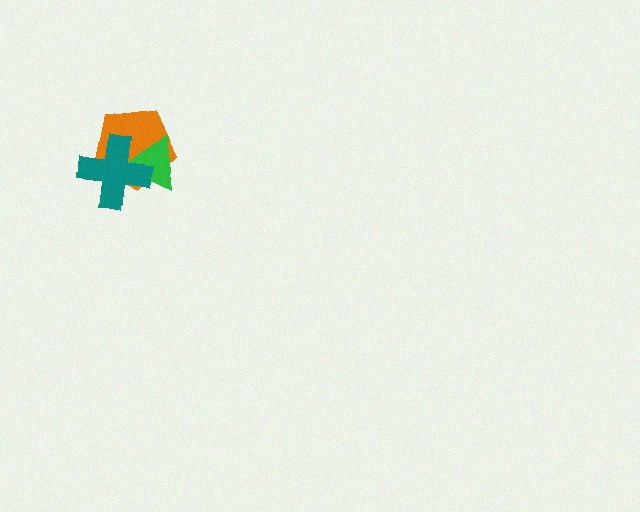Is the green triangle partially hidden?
Yes, it is partially covered by another shape.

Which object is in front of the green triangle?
The teal cross is in front of the green triangle.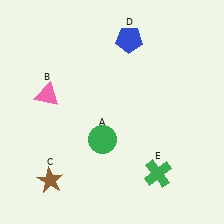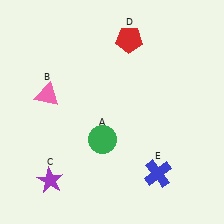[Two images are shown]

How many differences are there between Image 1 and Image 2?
There are 3 differences between the two images.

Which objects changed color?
C changed from brown to purple. D changed from blue to red. E changed from green to blue.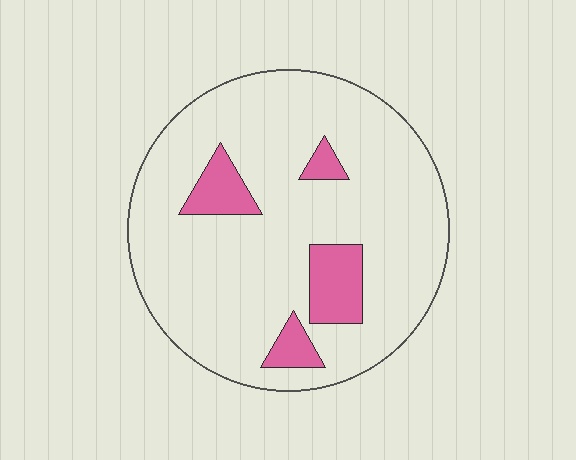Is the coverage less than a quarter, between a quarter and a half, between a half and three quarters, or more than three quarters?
Less than a quarter.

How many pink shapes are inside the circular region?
4.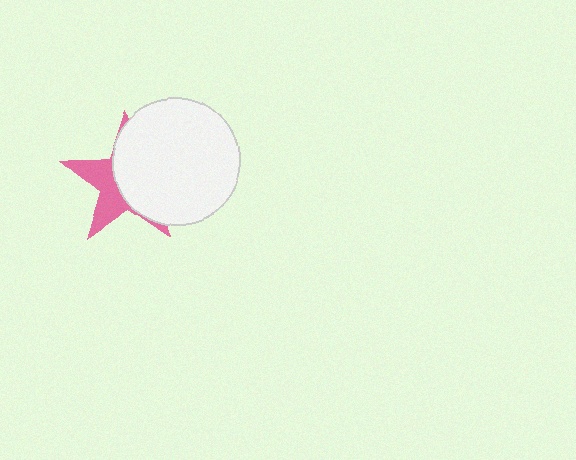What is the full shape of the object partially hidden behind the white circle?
The partially hidden object is a pink star.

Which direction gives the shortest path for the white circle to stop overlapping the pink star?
Moving right gives the shortest separation.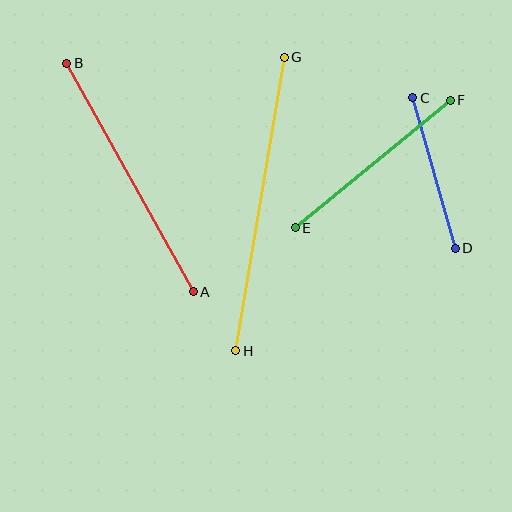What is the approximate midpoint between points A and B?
The midpoint is at approximately (130, 178) pixels.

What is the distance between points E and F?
The distance is approximately 201 pixels.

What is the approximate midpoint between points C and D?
The midpoint is at approximately (434, 173) pixels.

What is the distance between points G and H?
The distance is approximately 298 pixels.